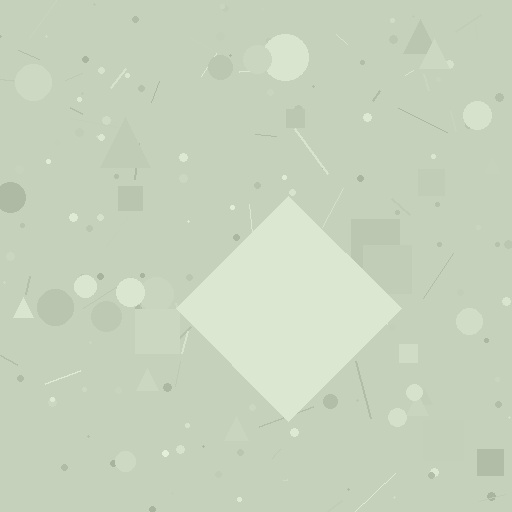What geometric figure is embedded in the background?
A diamond is embedded in the background.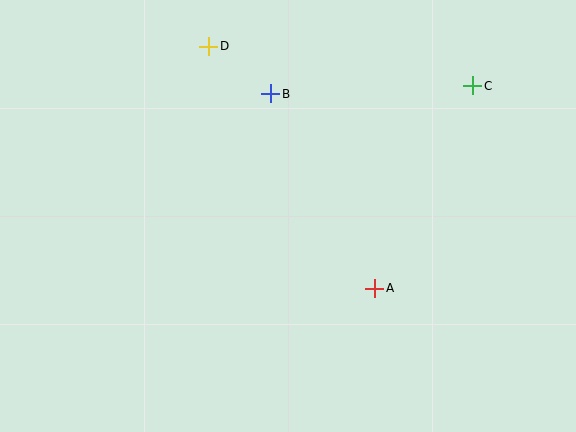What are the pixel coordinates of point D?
Point D is at (209, 46).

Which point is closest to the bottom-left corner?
Point A is closest to the bottom-left corner.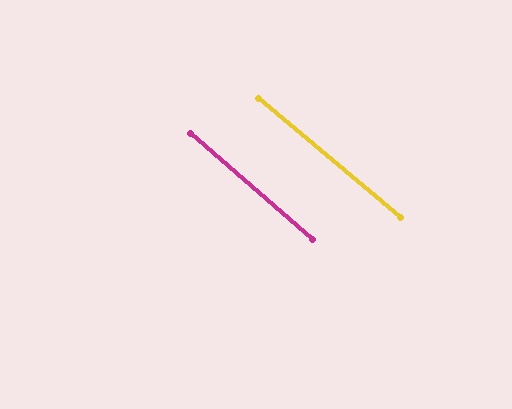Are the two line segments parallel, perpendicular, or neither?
Parallel — their directions differ by only 0.8°.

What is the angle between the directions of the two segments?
Approximately 1 degree.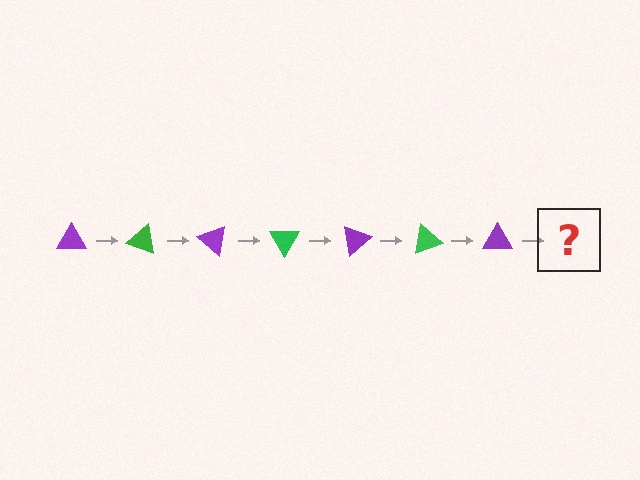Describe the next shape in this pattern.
It should be a green triangle, rotated 140 degrees from the start.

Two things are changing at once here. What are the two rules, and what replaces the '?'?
The two rules are that it rotates 20 degrees each step and the color cycles through purple and green. The '?' should be a green triangle, rotated 140 degrees from the start.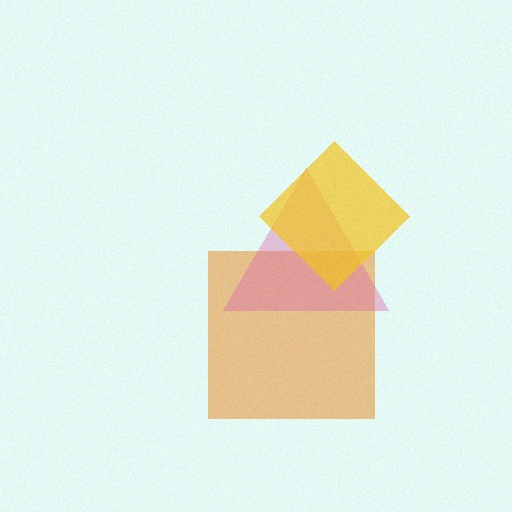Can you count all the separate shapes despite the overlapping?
Yes, there are 3 separate shapes.